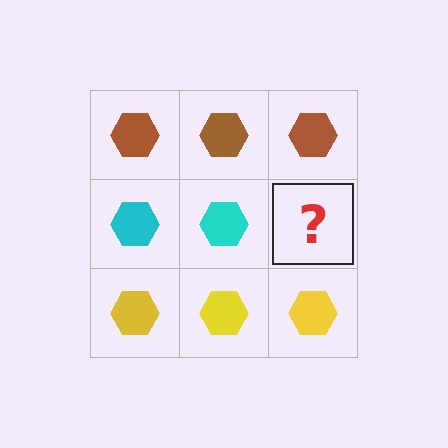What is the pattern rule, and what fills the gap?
The rule is that each row has a consistent color. The gap should be filled with a cyan hexagon.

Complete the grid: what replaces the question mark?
The question mark should be replaced with a cyan hexagon.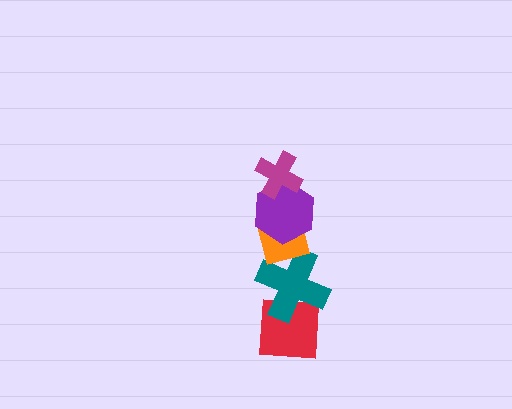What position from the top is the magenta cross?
The magenta cross is 1st from the top.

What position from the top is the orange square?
The orange square is 3rd from the top.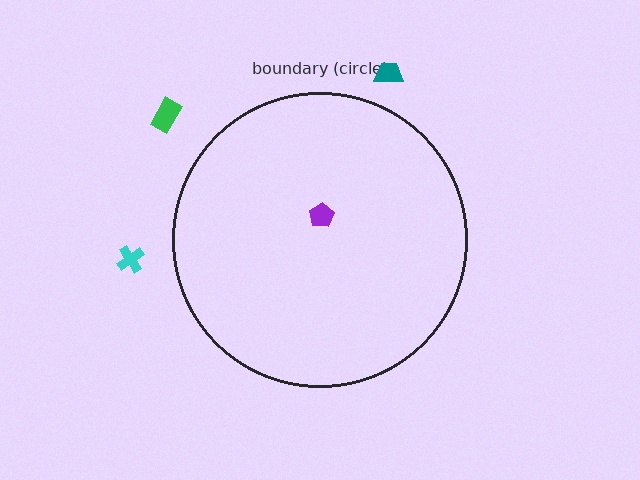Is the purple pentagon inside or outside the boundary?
Inside.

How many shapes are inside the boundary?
1 inside, 3 outside.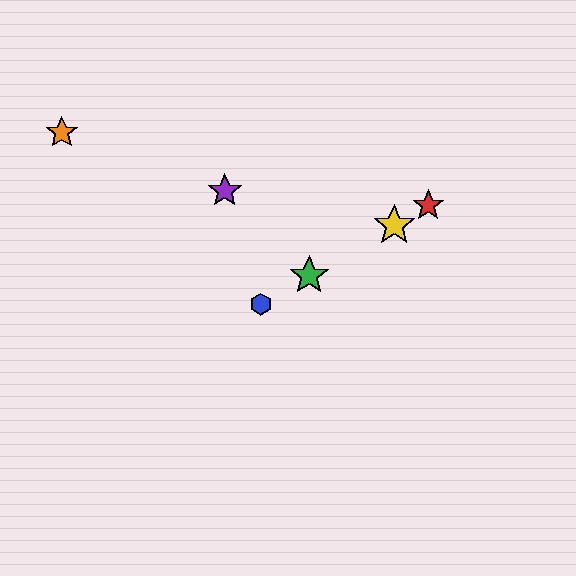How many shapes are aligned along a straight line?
4 shapes (the red star, the blue hexagon, the green star, the yellow star) are aligned along a straight line.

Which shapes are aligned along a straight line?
The red star, the blue hexagon, the green star, the yellow star are aligned along a straight line.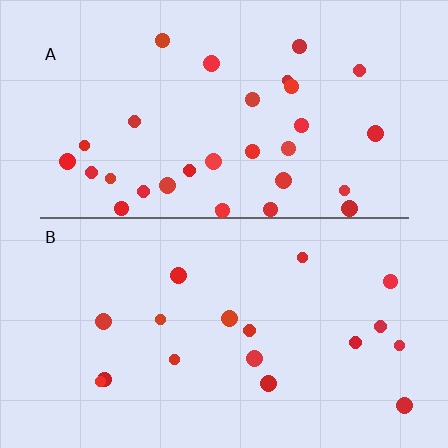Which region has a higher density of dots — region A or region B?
A (the top).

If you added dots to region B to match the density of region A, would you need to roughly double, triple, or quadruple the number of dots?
Approximately double.